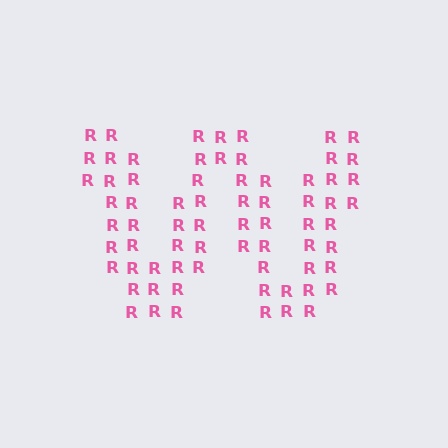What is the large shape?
The large shape is the letter W.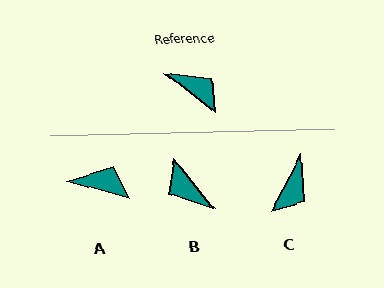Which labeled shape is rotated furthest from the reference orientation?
B, about 166 degrees away.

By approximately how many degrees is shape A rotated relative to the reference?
Approximately 23 degrees counter-clockwise.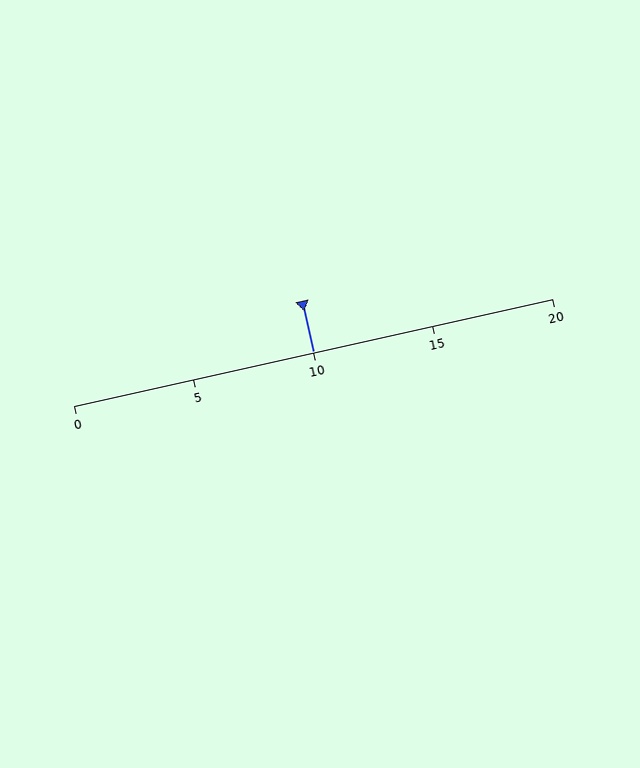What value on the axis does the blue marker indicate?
The marker indicates approximately 10.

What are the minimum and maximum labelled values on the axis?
The axis runs from 0 to 20.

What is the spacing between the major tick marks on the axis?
The major ticks are spaced 5 apart.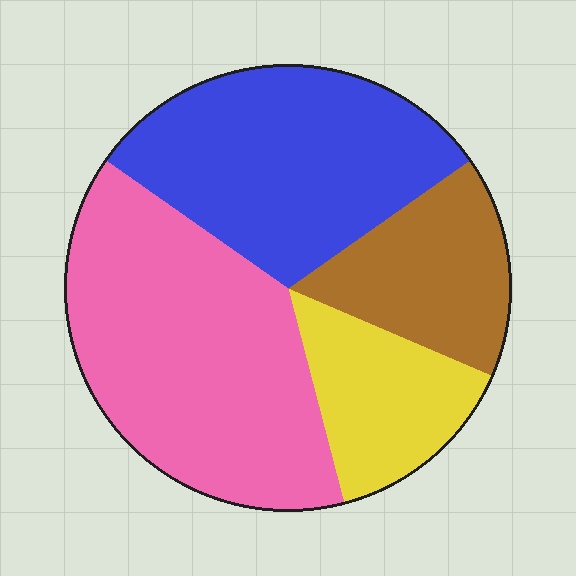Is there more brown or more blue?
Blue.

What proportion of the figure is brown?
Brown covers roughly 15% of the figure.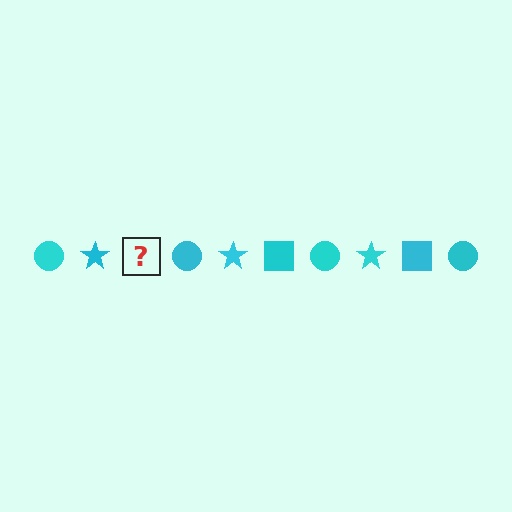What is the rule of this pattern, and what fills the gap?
The rule is that the pattern cycles through circle, star, square shapes in cyan. The gap should be filled with a cyan square.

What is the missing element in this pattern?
The missing element is a cyan square.